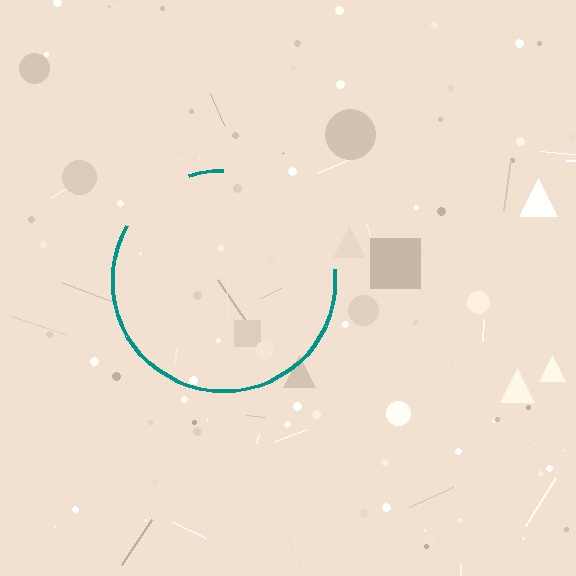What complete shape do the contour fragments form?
The contour fragments form a circle.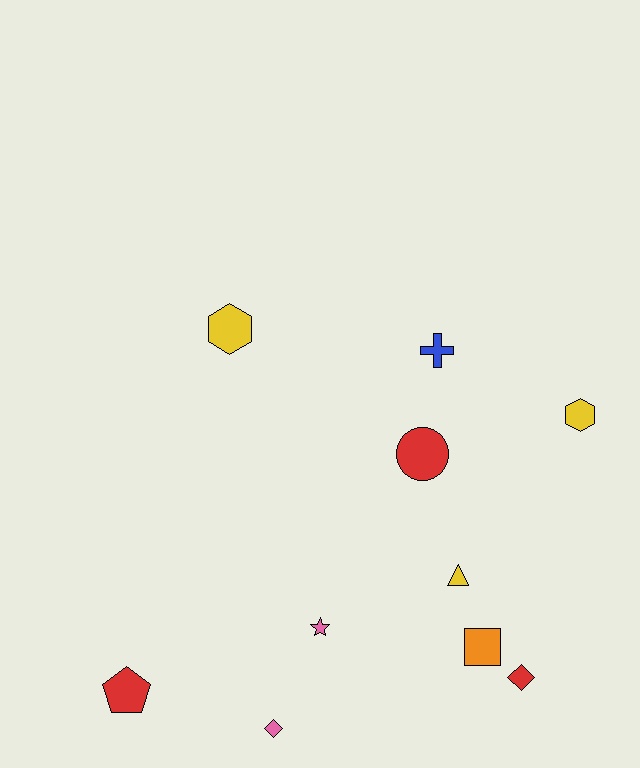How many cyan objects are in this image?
There are no cyan objects.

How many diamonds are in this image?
There are 2 diamonds.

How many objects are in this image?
There are 10 objects.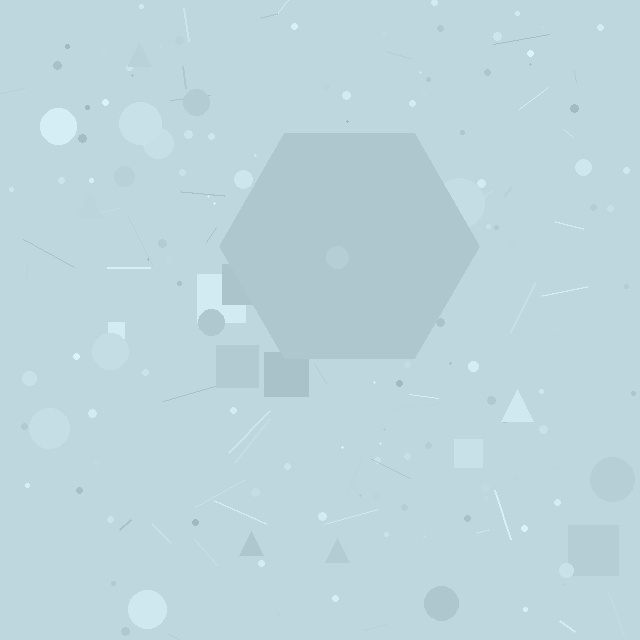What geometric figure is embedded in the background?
A hexagon is embedded in the background.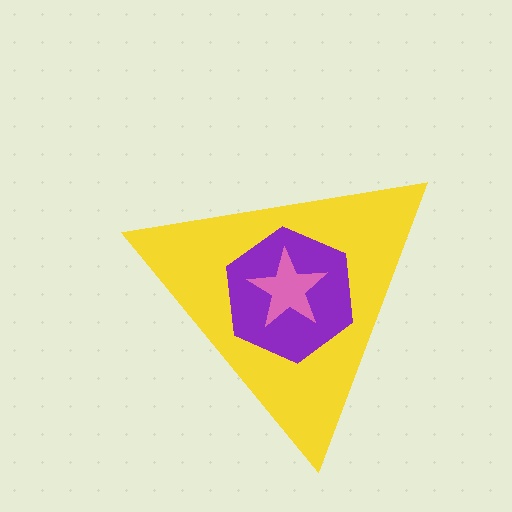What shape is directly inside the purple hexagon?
The pink star.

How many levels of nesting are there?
3.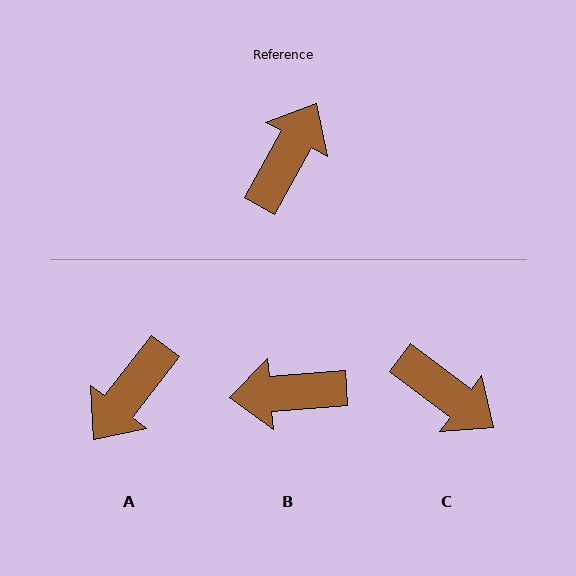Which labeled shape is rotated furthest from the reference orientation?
A, about 172 degrees away.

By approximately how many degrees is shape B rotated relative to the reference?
Approximately 123 degrees counter-clockwise.